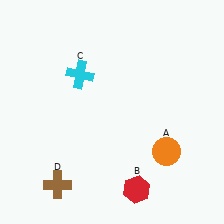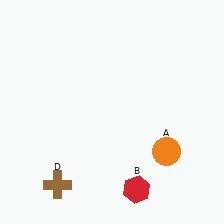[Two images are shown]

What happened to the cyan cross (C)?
The cyan cross (C) was removed in Image 2. It was in the top-left area of Image 1.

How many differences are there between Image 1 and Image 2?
There is 1 difference between the two images.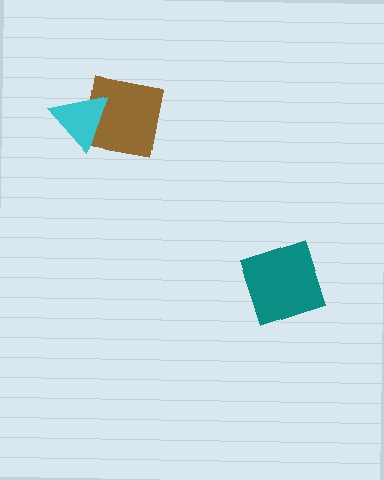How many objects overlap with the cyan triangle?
1 object overlaps with the cyan triangle.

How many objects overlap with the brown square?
1 object overlaps with the brown square.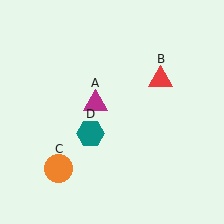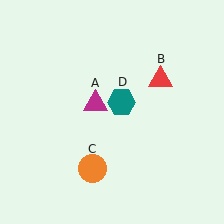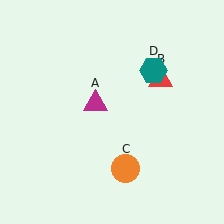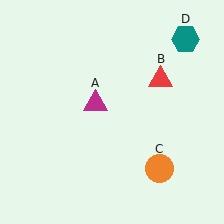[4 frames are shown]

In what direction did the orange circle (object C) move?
The orange circle (object C) moved right.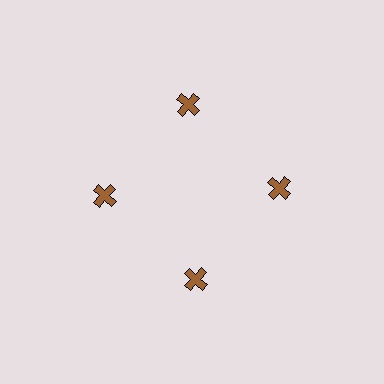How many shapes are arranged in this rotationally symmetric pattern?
There are 4 shapes, arranged in 4 groups of 1.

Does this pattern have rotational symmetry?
Yes, this pattern has 4-fold rotational symmetry. It looks the same after rotating 90 degrees around the center.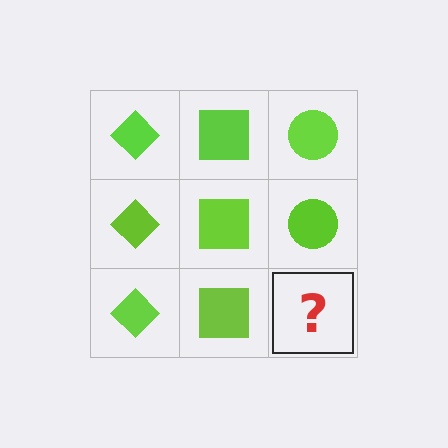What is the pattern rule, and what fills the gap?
The rule is that each column has a consistent shape. The gap should be filled with a lime circle.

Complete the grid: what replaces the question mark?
The question mark should be replaced with a lime circle.